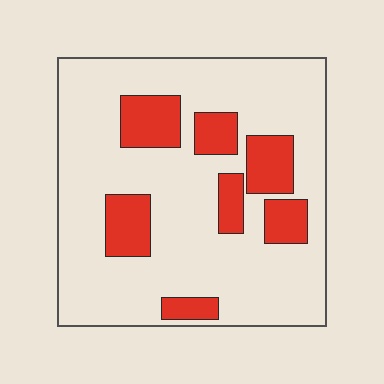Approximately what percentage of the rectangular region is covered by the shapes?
Approximately 20%.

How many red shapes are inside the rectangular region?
7.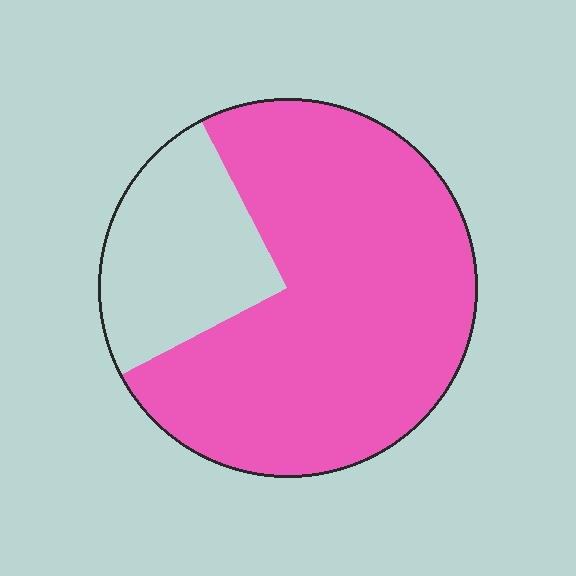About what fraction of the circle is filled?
About three quarters (3/4).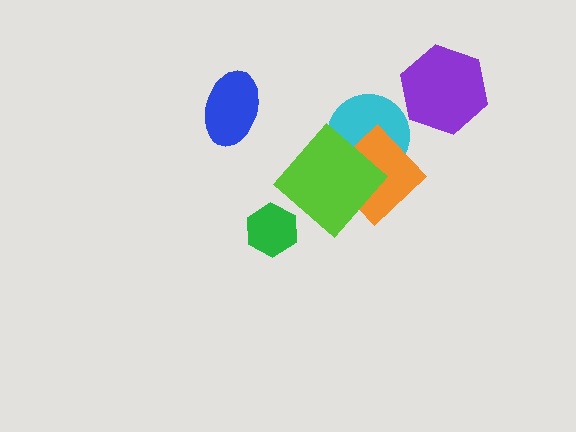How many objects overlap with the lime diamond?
2 objects overlap with the lime diamond.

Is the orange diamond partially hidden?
Yes, it is partially covered by another shape.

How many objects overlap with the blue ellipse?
0 objects overlap with the blue ellipse.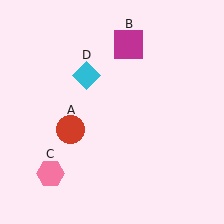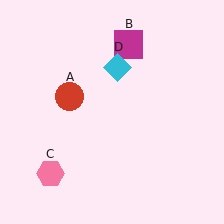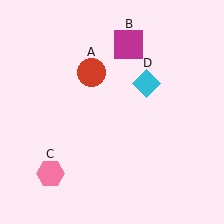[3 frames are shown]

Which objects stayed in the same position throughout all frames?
Magenta square (object B) and pink hexagon (object C) remained stationary.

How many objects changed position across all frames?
2 objects changed position: red circle (object A), cyan diamond (object D).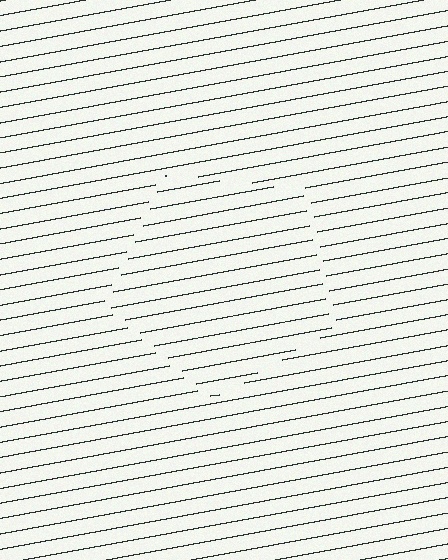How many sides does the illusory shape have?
5 sides — the line-ends trace a pentagon.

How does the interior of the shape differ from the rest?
The interior of the shape contains the same grating, shifted by half a period — the contour is defined by the phase discontinuity where line-ends from the inner and outer gratings abut.